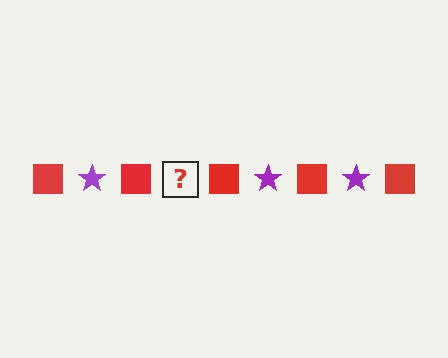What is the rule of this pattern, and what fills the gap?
The rule is that the pattern alternates between red square and purple star. The gap should be filled with a purple star.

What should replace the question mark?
The question mark should be replaced with a purple star.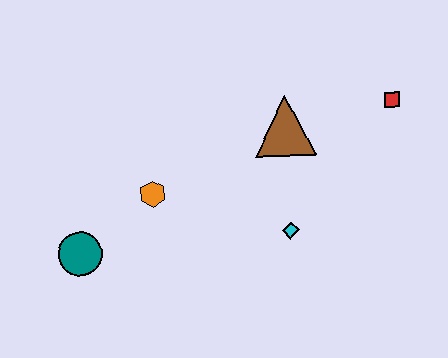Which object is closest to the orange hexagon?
The teal circle is closest to the orange hexagon.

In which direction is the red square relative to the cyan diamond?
The red square is above the cyan diamond.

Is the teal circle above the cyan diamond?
No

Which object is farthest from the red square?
The teal circle is farthest from the red square.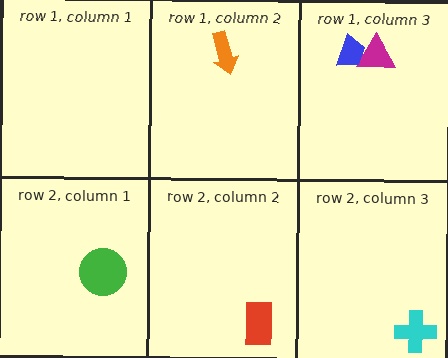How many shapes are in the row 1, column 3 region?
2.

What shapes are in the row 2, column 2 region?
The red rectangle.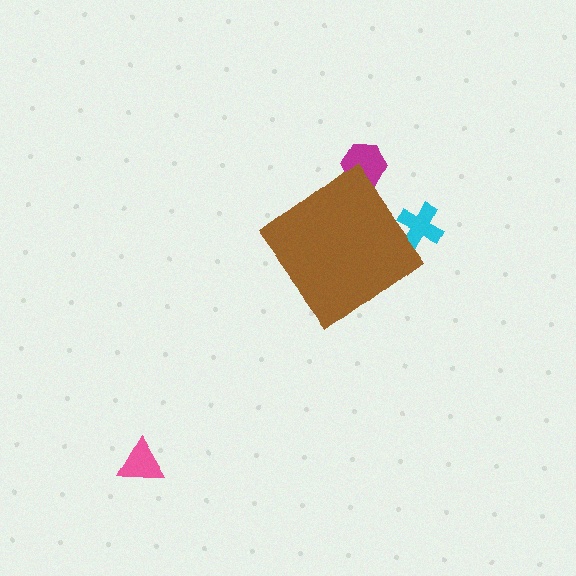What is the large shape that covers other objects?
A brown diamond.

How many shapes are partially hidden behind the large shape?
2 shapes are partially hidden.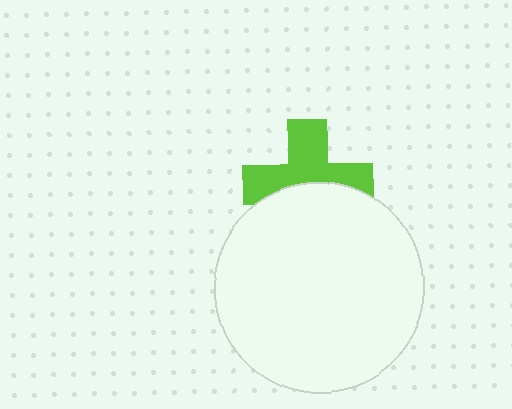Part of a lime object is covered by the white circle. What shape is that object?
It is a cross.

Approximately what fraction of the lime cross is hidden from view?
Roughly 43% of the lime cross is hidden behind the white circle.